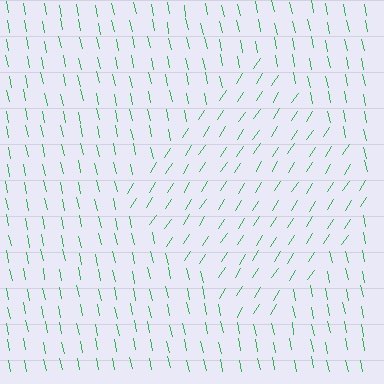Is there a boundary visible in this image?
Yes, there is a texture boundary formed by a change in line orientation.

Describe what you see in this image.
The image is filled with small green line segments. A diamond region in the image has lines oriented differently from the surrounding lines, creating a visible texture boundary.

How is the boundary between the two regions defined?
The boundary is defined purely by a change in line orientation (approximately 45 degrees difference). All lines are the same color and thickness.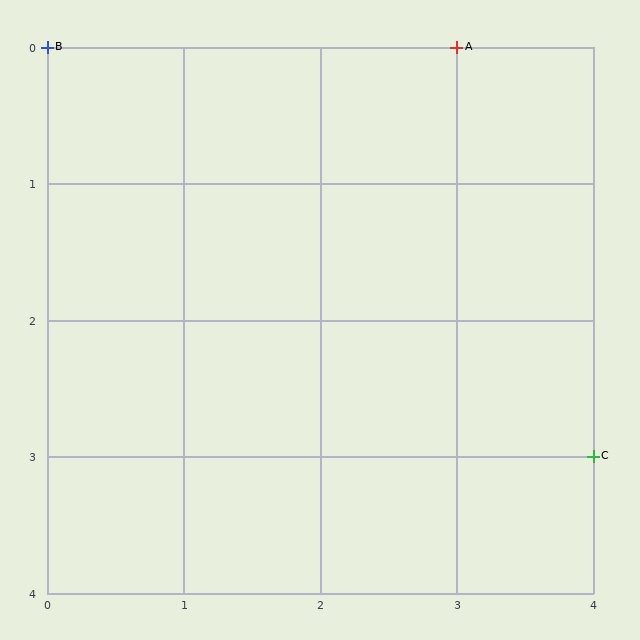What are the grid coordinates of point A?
Point A is at grid coordinates (3, 0).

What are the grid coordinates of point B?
Point B is at grid coordinates (0, 0).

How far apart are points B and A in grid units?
Points B and A are 3 columns apart.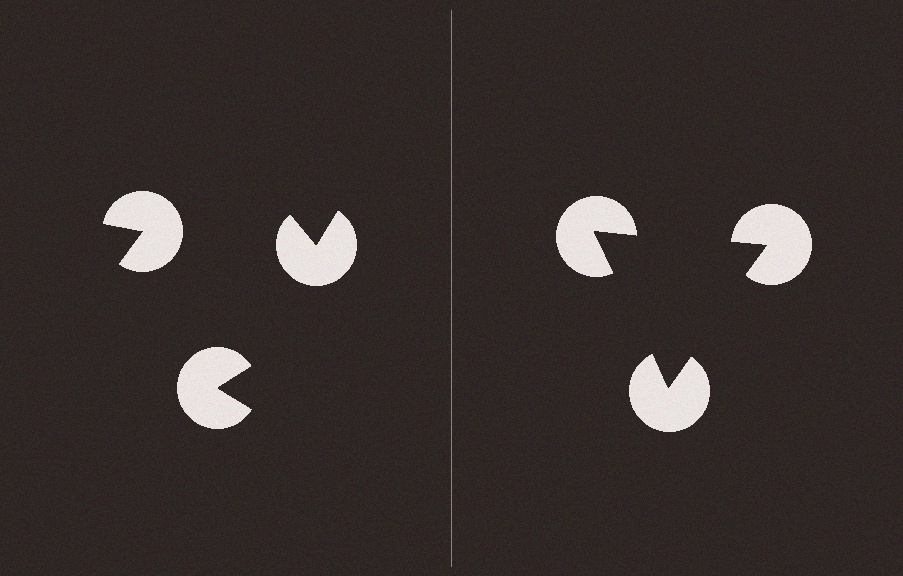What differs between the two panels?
The pac-man discs are positioned identically on both sides; only the wedge orientations differ. On the right they align to a triangle; on the left they are misaligned.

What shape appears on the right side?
An illusory triangle.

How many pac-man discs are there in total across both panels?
6 — 3 on each side.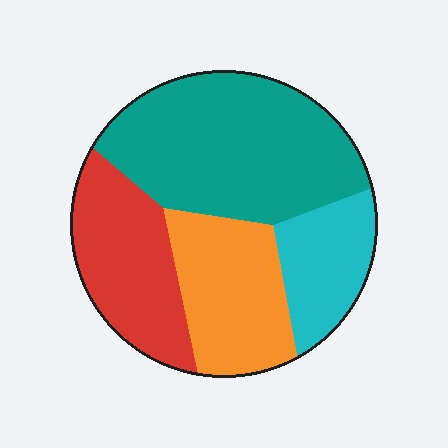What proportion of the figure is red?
Red takes up about one quarter (1/4) of the figure.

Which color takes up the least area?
Cyan, at roughly 15%.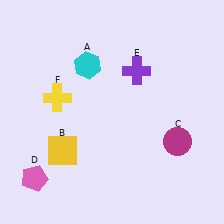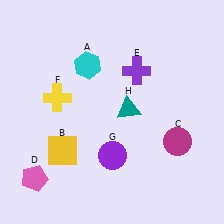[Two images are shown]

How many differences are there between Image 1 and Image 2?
There are 2 differences between the two images.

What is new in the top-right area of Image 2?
A teal triangle (H) was added in the top-right area of Image 2.